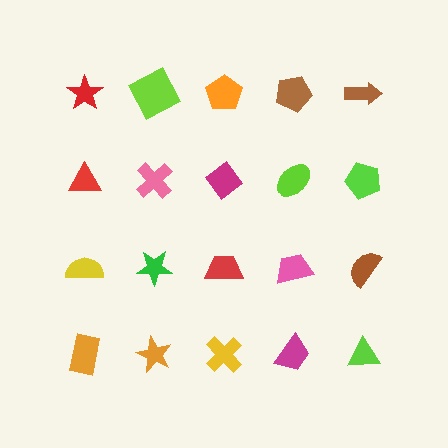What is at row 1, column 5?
A brown arrow.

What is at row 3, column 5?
A brown semicircle.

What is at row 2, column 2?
A pink cross.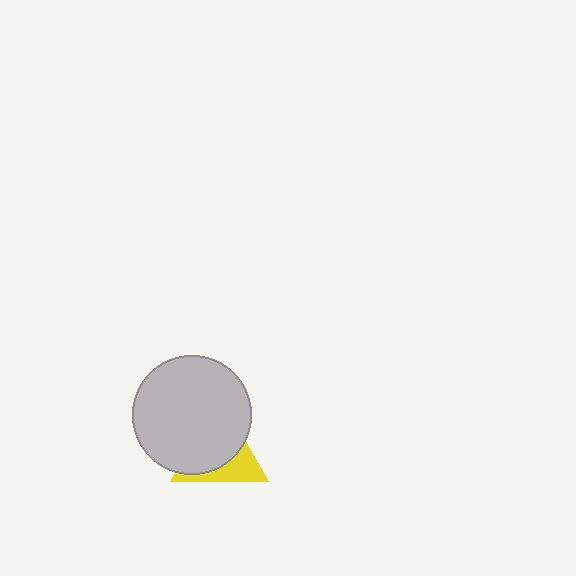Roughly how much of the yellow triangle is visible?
A small part of it is visible (roughly 34%).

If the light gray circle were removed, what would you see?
You would see the complete yellow triangle.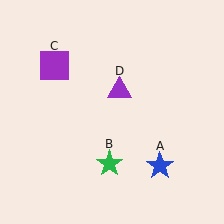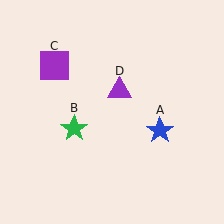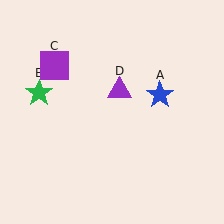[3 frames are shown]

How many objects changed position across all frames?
2 objects changed position: blue star (object A), green star (object B).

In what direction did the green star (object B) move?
The green star (object B) moved up and to the left.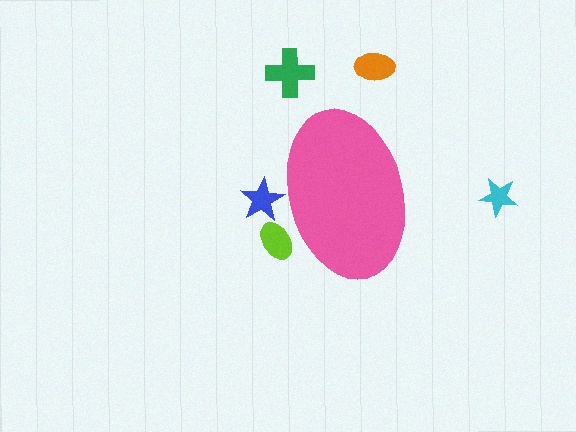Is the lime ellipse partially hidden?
Yes, the lime ellipse is partially hidden behind the pink ellipse.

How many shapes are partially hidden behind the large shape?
2 shapes are partially hidden.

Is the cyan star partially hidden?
No, the cyan star is fully visible.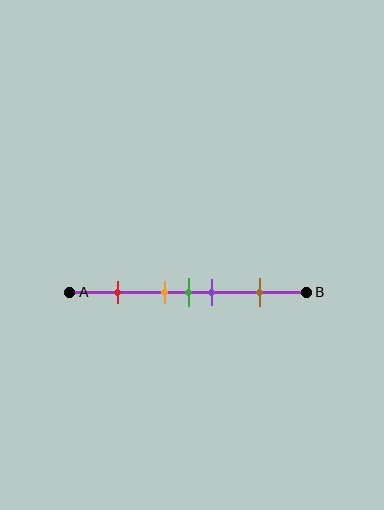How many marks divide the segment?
There are 5 marks dividing the segment.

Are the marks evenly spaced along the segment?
No, the marks are not evenly spaced.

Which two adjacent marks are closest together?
The orange and green marks are the closest adjacent pair.